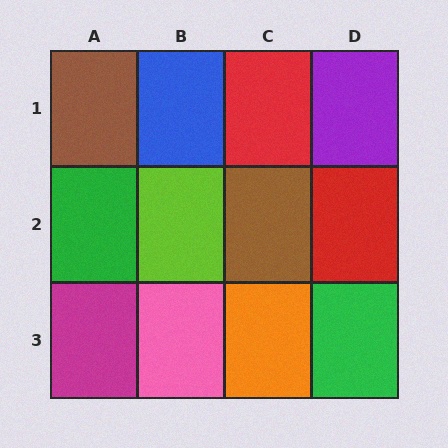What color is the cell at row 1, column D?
Purple.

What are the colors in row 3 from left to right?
Magenta, pink, orange, green.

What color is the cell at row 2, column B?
Lime.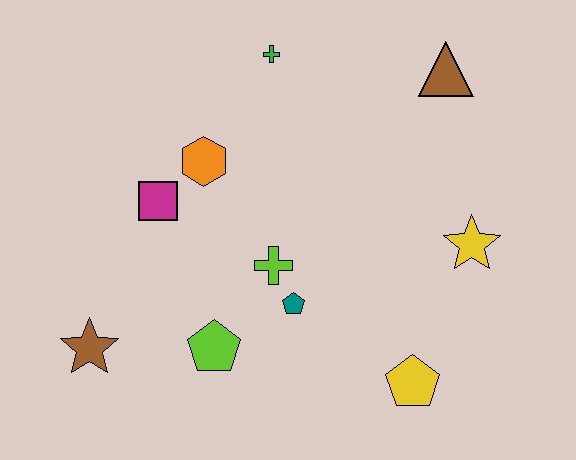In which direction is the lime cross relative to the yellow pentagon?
The lime cross is to the left of the yellow pentagon.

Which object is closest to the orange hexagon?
The magenta square is closest to the orange hexagon.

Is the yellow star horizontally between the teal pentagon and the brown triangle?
No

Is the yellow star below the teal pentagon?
No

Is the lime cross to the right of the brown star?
Yes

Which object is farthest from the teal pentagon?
The brown triangle is farthest from the teal pentagon.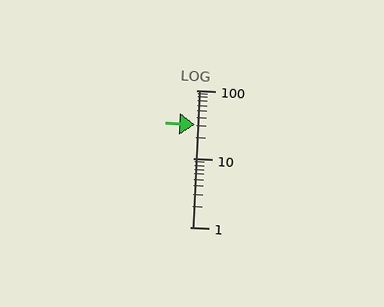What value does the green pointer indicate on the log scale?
The pointer indicates approximately 31.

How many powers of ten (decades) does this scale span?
The scale spans 2 decades, from 1 to 100.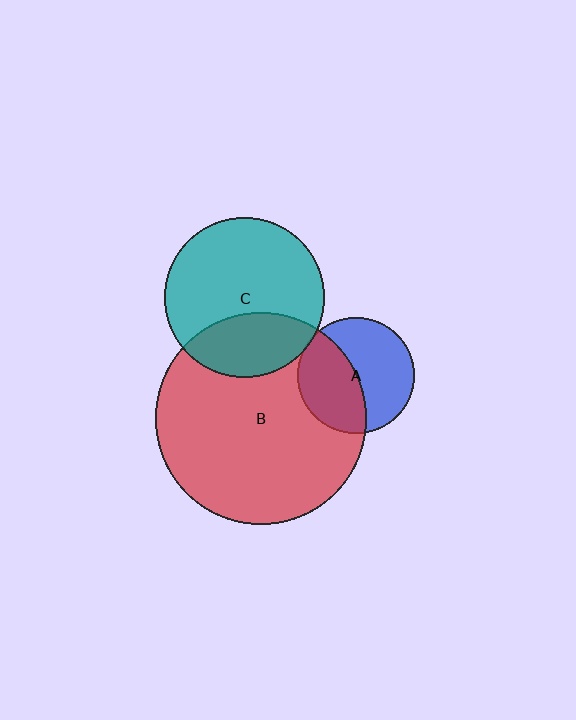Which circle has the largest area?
Circle B (red).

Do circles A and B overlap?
Yes.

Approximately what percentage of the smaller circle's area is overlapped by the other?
Approximately 45%.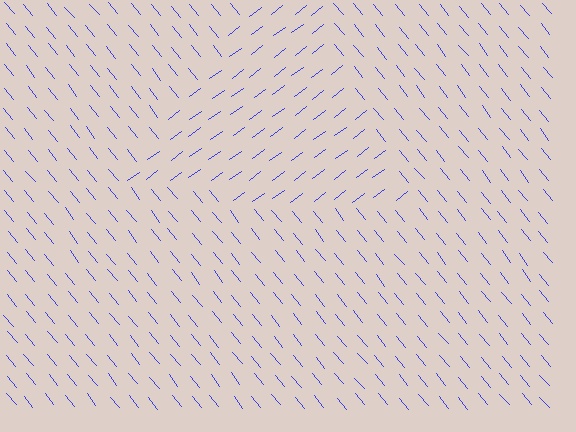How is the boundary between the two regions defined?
The boundary is defined purely by a change in line orientation (approximately 88 degrees difference). All lines are the same color and thickness.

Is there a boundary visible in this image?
Yes, there is a texture boundary formed by a change in line orientation.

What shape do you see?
I see a triangle.